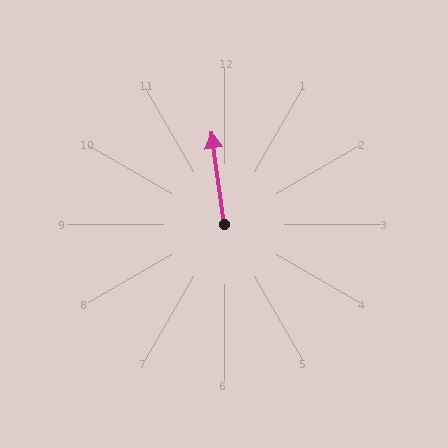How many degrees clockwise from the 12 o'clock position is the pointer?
Approximately 352 degrees.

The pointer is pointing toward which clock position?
Roughly 12 o'clock.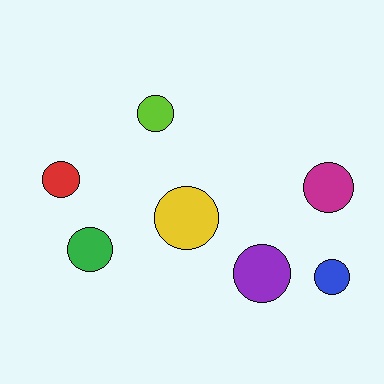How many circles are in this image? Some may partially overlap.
There are 7 circles.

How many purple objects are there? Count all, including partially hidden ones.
There is 1 purple object.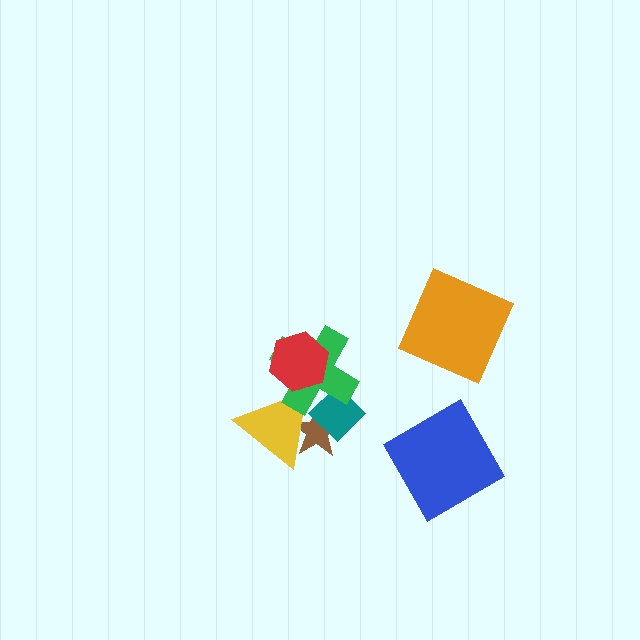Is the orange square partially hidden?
No, no other shape covers it.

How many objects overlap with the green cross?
4 objects overlap with the green cross.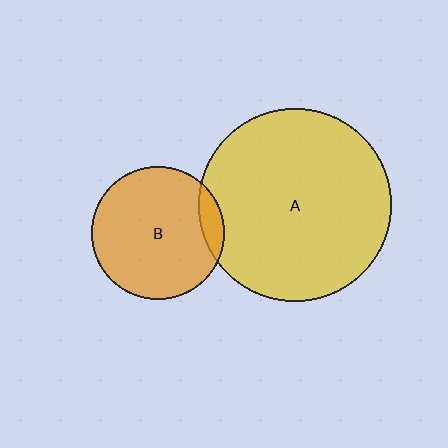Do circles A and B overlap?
Yes.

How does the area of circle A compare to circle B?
Approximately 2.1 times.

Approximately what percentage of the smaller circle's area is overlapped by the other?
Approximately 10%.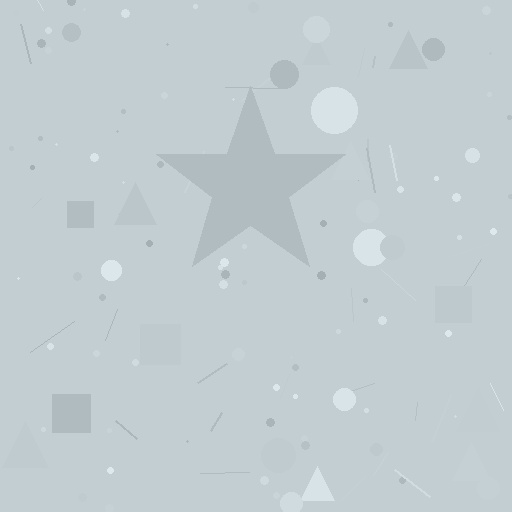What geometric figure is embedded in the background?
A star is embedded in the background.